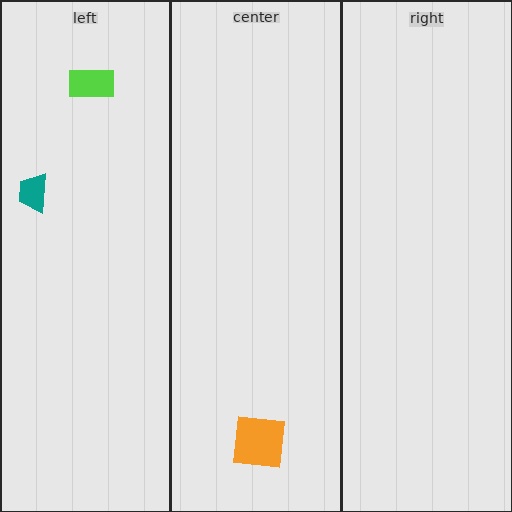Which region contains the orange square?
The center region.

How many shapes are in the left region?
2.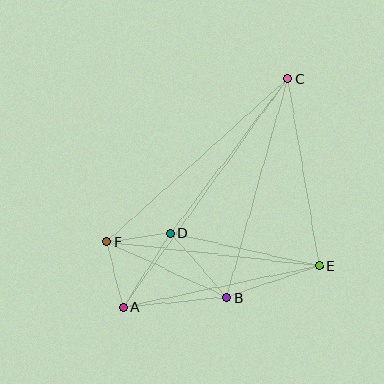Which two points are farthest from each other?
Points A and C are farthest from each other.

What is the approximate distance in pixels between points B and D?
The distance between B and D is approximately 86 pixels.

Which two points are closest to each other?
Points D and F are closest to each other.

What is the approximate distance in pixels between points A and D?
The distance between A and D is approximately 88 pixels.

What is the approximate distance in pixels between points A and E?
The distance between A and E is approximately 200 pixels.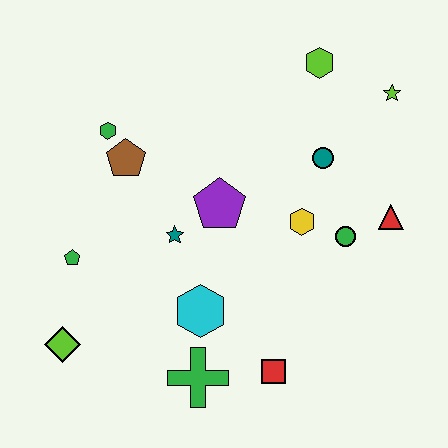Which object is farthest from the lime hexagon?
The lime diamond is farthest from the lime hexagon.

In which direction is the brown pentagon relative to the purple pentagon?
The brown pentagon is to the left of the purple pentagon.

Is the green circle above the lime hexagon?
No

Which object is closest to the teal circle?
The yellow hexagon is closest to the teal circle.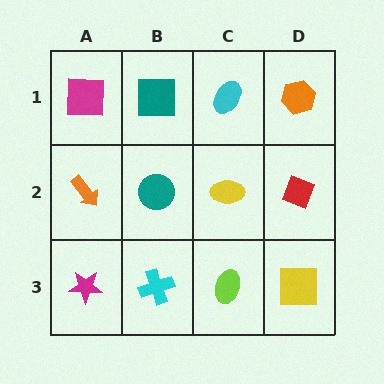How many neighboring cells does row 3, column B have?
3.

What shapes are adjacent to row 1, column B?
A teal circle (row 2, column B), a magenta square (row 1, column A), a cyan ellipse (row 1, column C).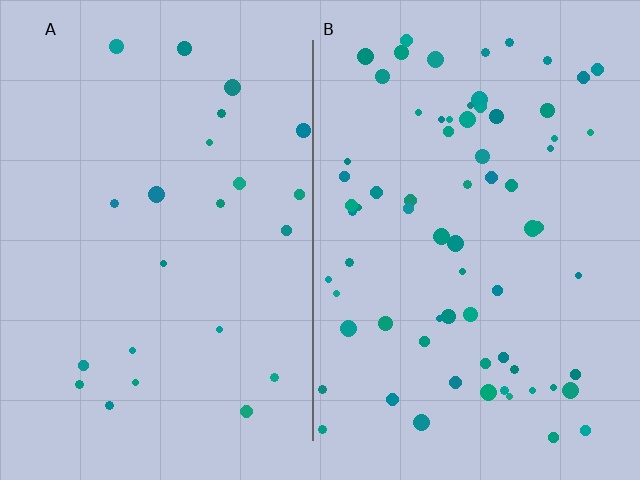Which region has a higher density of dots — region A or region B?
B (the right).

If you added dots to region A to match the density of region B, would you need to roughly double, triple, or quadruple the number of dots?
Approximately triple.